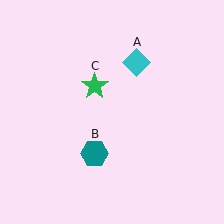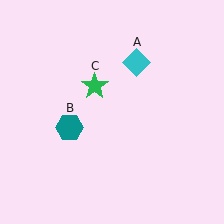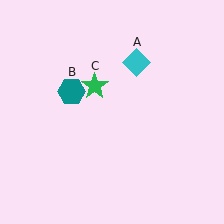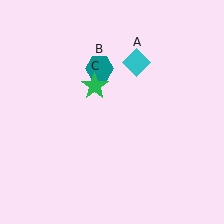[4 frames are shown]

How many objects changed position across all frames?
1 object changed position: teal hexagon (object B).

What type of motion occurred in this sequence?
The teal hexagon (object B) rotated clockwise around the center of the scene.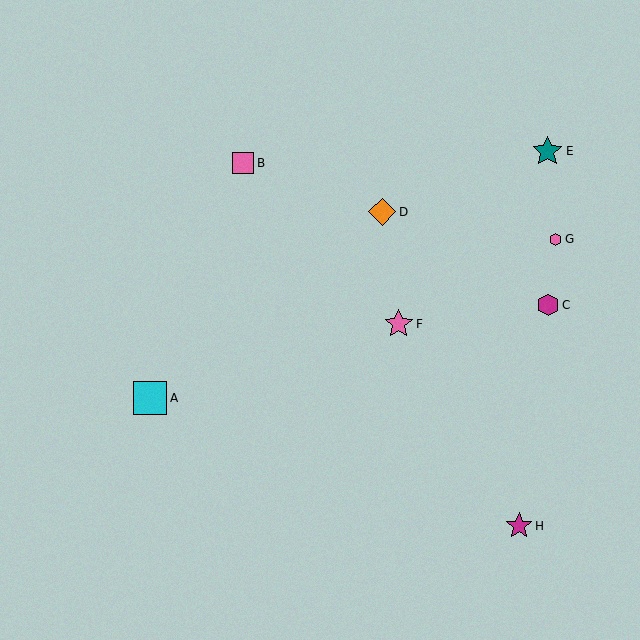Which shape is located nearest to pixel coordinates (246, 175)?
The pink square (labeled B) at (243, 163) is nearest to that location.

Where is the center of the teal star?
The center of the teal star is at (547, 151).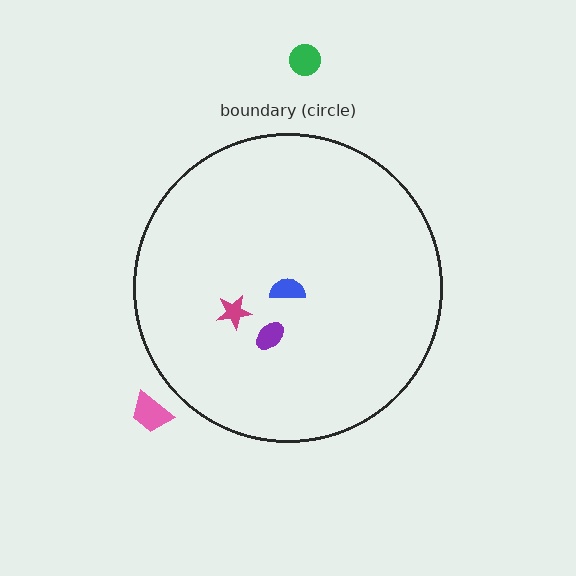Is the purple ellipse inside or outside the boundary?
Inside.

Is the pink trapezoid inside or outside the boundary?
Outside.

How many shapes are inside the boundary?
3 inside, 2 outside.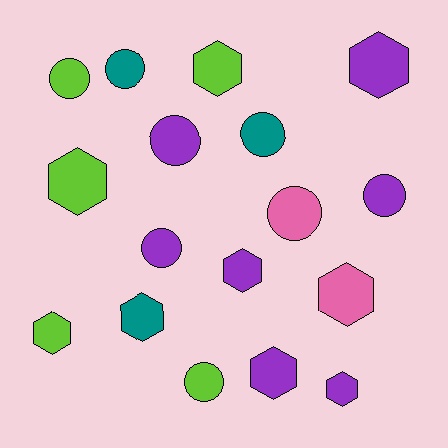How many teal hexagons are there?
There is 1 teal hexagon.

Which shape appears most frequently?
Hexagon, with 9 objects.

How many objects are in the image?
There are 17 objects.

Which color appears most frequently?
Purple, with 7 objects.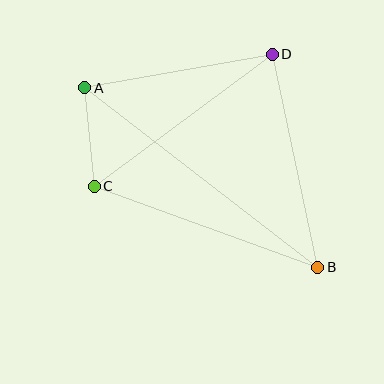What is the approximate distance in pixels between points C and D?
The distance between C and D is approximately 222 pixels.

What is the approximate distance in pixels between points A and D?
The distance between A and D is approximately 190 pixels.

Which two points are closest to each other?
Points A and C are closest to each other.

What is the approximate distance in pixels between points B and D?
The distance between B and D is approximately 218 pixels.